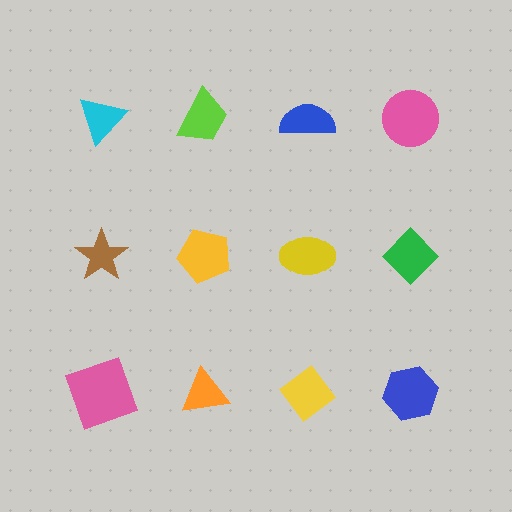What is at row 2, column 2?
A yellow pentagon.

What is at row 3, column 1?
A pink square.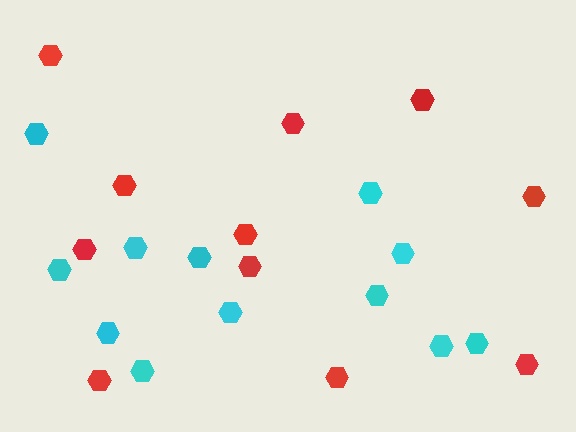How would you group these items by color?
There are 2 groups: one group of cyan hexagons (12) and one group of red hexagons (11).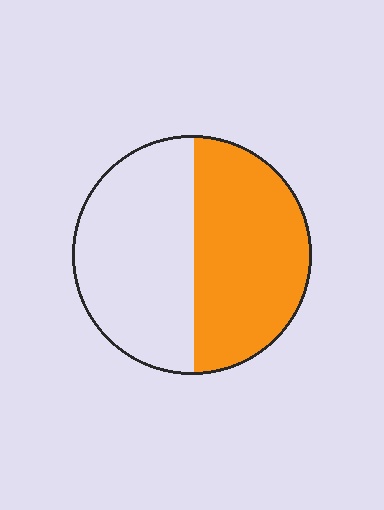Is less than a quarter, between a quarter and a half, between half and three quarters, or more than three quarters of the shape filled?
Between a quarter and a half.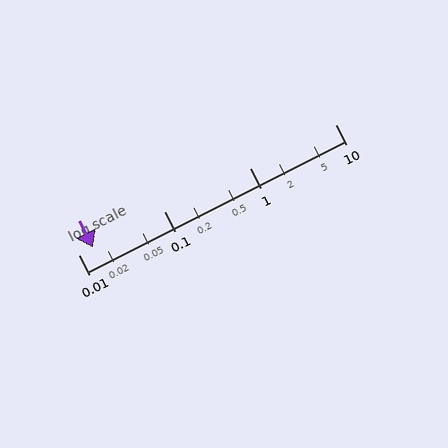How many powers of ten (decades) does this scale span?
The scale spans 3 decades, from 0.01 to 10.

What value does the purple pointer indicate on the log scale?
The pointer indicates approximately 0.015.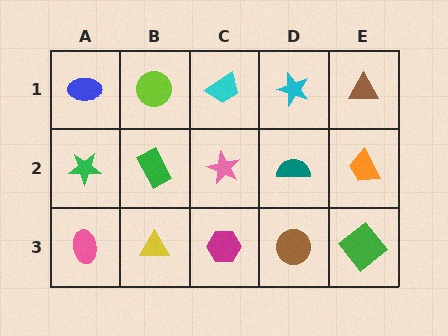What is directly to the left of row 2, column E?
A teal semicircle.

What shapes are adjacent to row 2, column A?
A blue ellipse (row 1, column A), a pink ellipse (row 3, column A), a green rectangle (row 2, column B).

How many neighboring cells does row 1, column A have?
2.